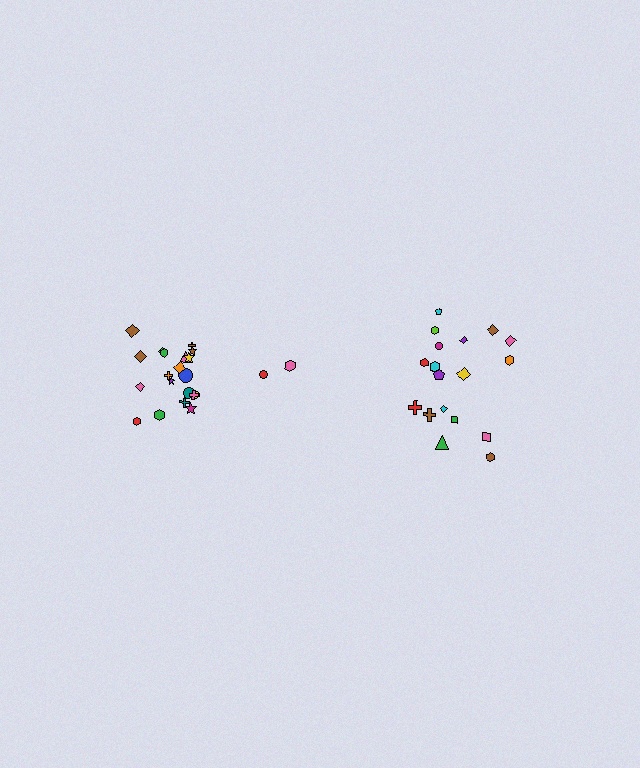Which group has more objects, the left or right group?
The left group.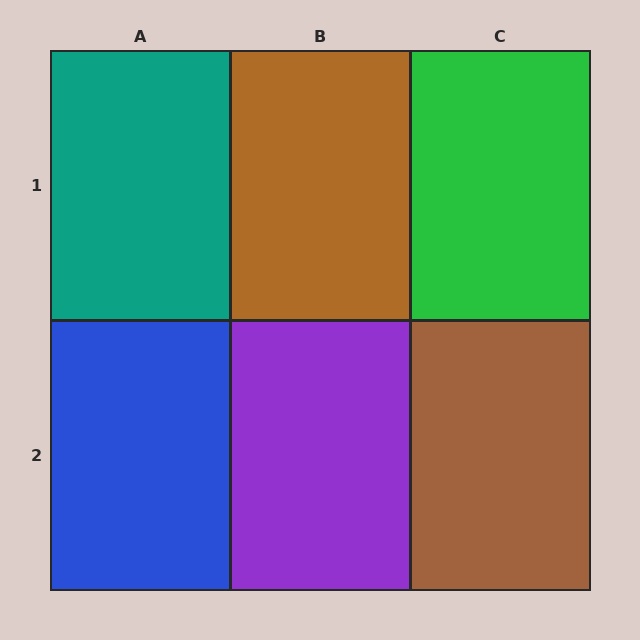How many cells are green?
1 cell is green.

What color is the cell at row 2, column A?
Blue.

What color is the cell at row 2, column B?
Purple.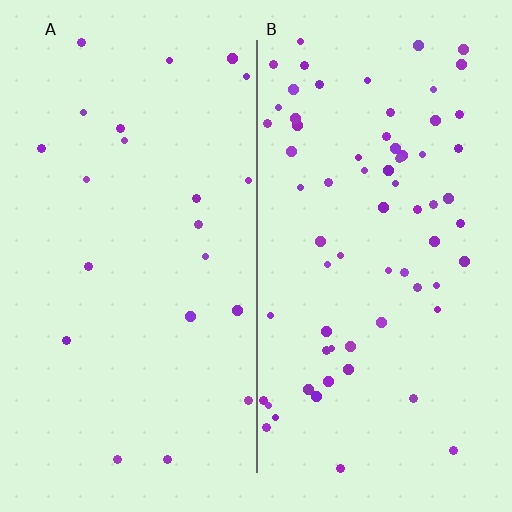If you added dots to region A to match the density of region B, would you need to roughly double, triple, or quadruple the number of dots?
Approximately triple.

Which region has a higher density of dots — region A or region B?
B (the right).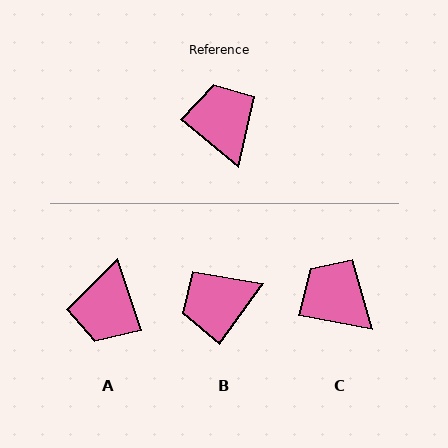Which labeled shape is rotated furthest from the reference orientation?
A, about 147 degrees away.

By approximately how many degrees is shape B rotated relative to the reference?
Approximately 93 degrees counter-clockwise.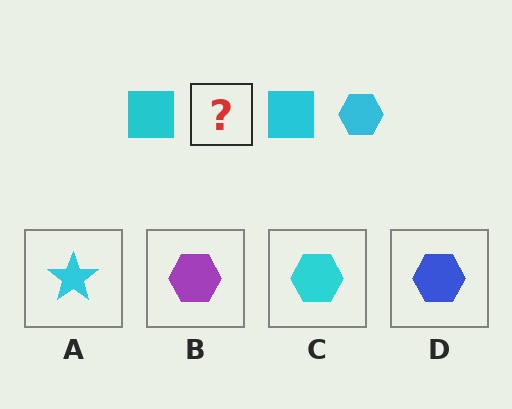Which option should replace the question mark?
Option C.